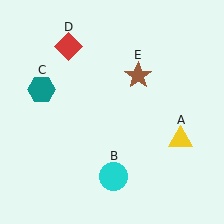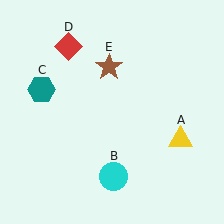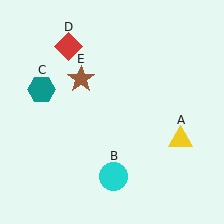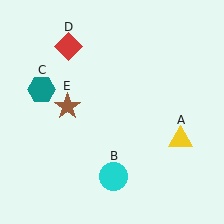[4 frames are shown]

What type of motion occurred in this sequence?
The brown star (object E) rotated counterclockwise around the center of the scene.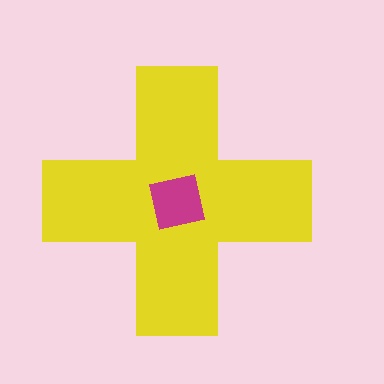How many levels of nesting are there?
2.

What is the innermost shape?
The magenta square.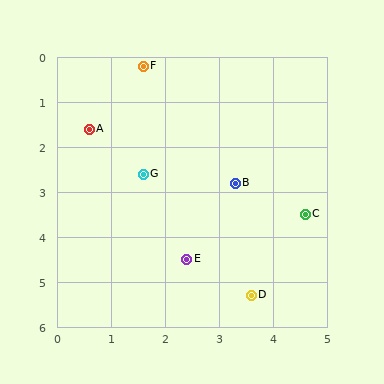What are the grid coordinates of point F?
Point F is at approximately (1.6, 0.2).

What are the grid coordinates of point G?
Point G is at approximately (1.6, 2.6).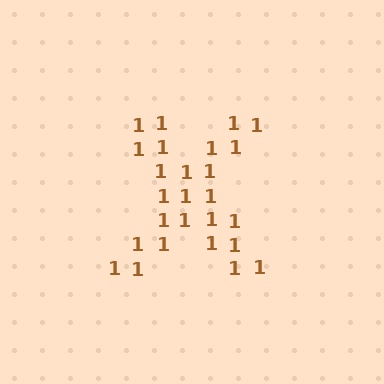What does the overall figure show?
The overall figure shows the letter X.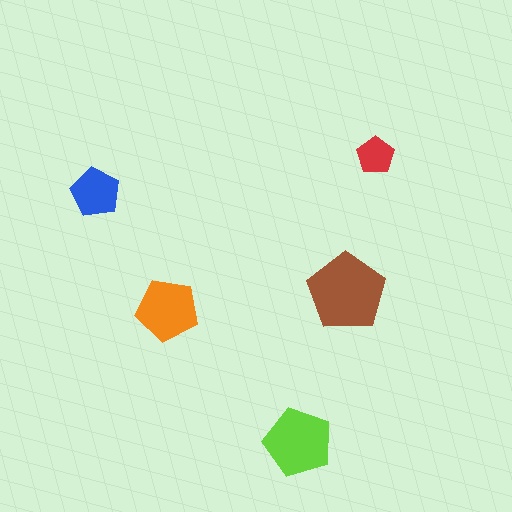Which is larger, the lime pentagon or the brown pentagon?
The brown one.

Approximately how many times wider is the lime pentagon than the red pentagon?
About 2 times wider.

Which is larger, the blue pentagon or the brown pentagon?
The brown one.